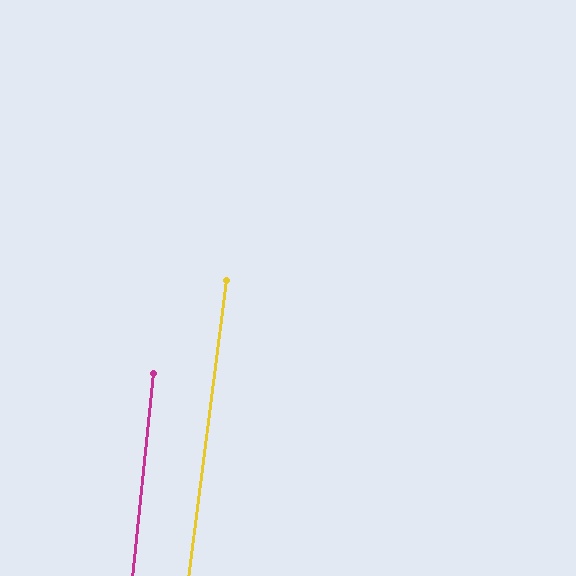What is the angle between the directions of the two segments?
Approximately 1 degree.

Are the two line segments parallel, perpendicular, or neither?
Parallel — their directions differ by only 1.5°.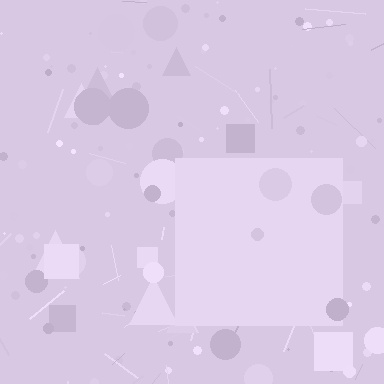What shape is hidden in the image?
A square is hidden in the image.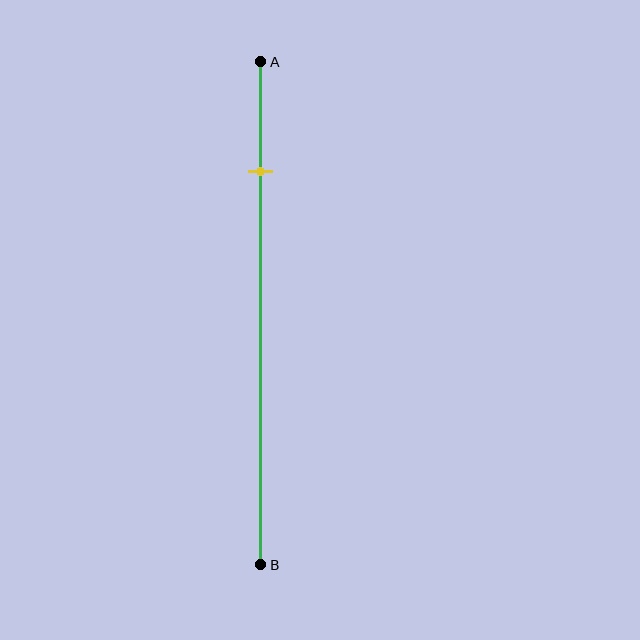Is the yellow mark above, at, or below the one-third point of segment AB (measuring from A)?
The yellow mark is above the one-third point of segment AB.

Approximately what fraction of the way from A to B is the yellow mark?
The yellow mark is approximately 20% of the way from A to B.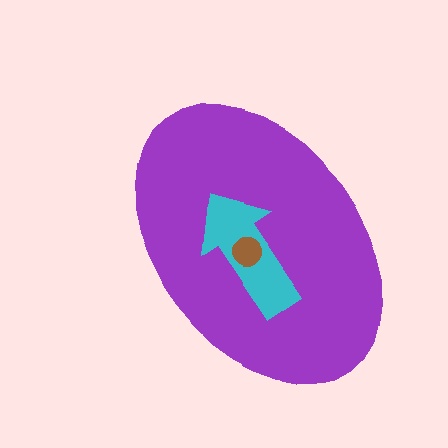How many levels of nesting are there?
3.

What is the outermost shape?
The purple ellipse.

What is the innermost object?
The brown circle.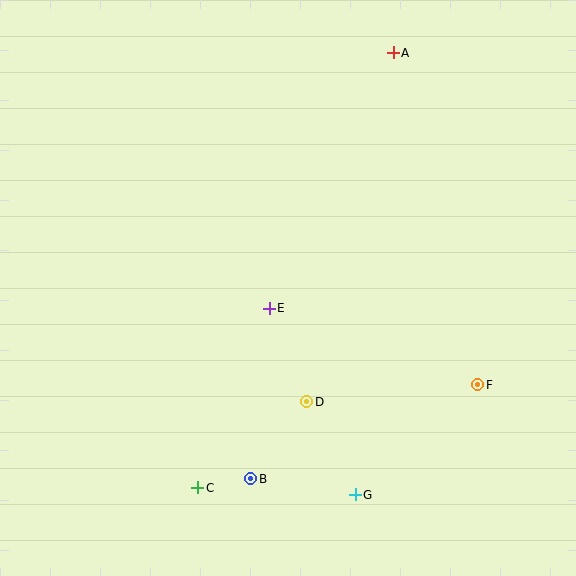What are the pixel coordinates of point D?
Point D is at (307, 402).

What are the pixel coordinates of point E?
Point E is at (269, 308).